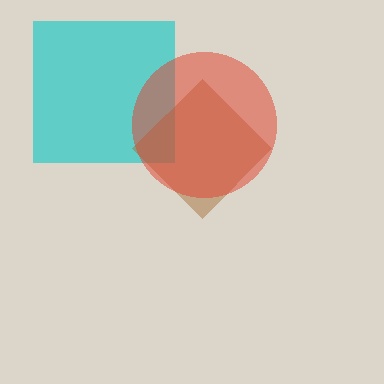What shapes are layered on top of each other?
The layered shapes are: a cyan square, a brown diamond, a red circle.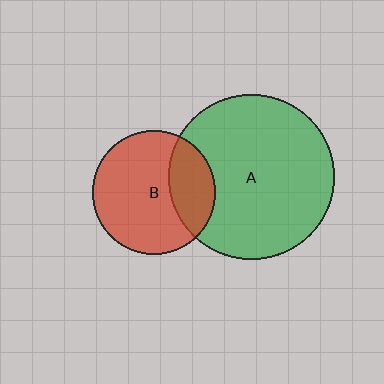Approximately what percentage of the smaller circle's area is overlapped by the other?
Approximately 30%.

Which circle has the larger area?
Circle A (green).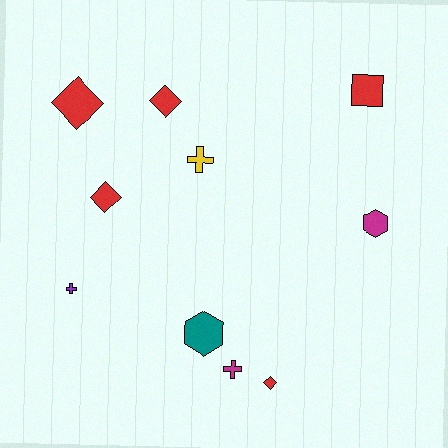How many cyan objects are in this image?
There are no cyan objects.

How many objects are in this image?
There are 10 objects.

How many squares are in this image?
There is 1 square.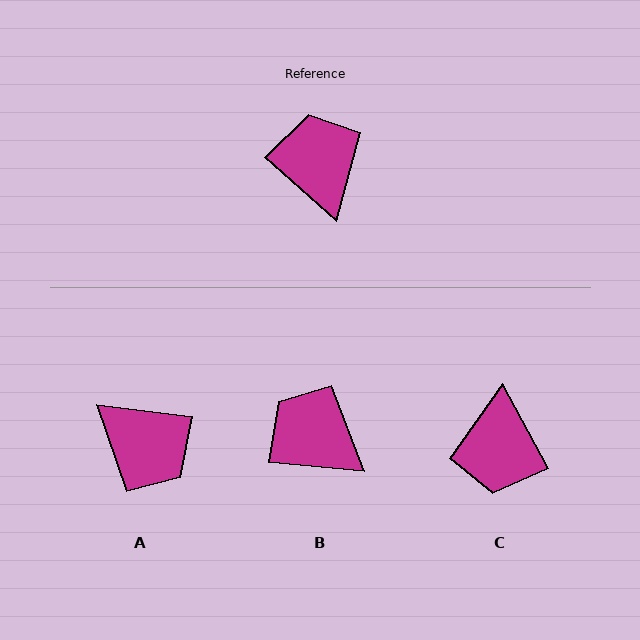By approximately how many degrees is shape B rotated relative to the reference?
Approximately 36 degrees counter-clockwise.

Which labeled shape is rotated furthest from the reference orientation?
C, about 160 degrees away.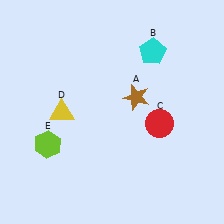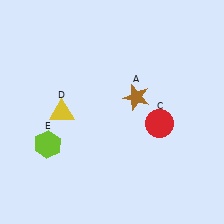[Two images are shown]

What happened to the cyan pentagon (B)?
The cyan pentagon (B) was removed in Image 2. It was in the top-right area of Image 1.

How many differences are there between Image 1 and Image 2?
There is 1 difference between the two images.